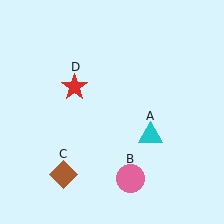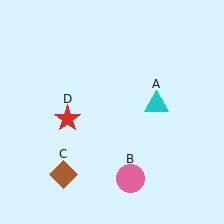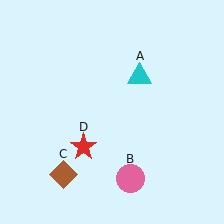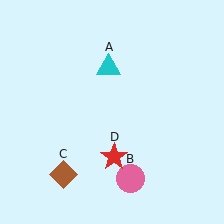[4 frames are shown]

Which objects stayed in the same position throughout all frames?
Pink circle (object B) and brown diamond (object C) remained stationary.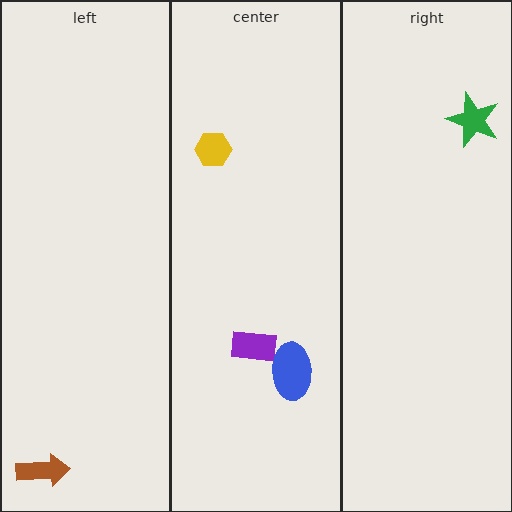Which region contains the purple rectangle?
The center region.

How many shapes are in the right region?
1.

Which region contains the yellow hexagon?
The center region.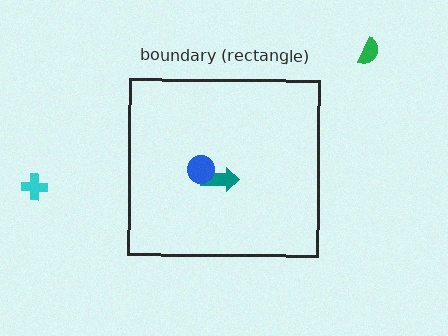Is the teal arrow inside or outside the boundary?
Inside.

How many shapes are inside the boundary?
2 inside, 2 outside.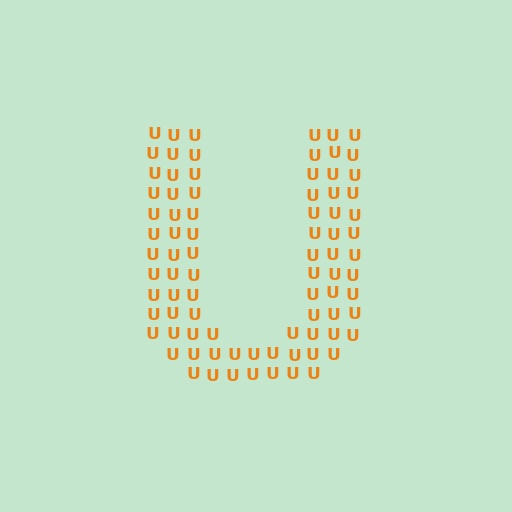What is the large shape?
The large shape is the letter U.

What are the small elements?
The small elements are letter U's.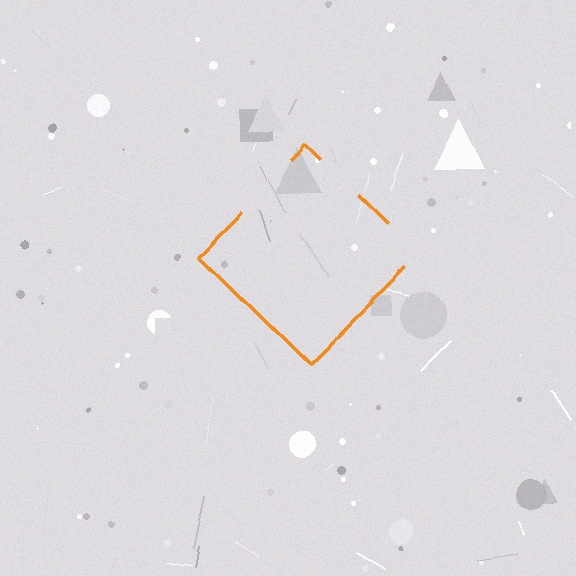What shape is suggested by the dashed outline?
The dashed outline suggests a diamond.